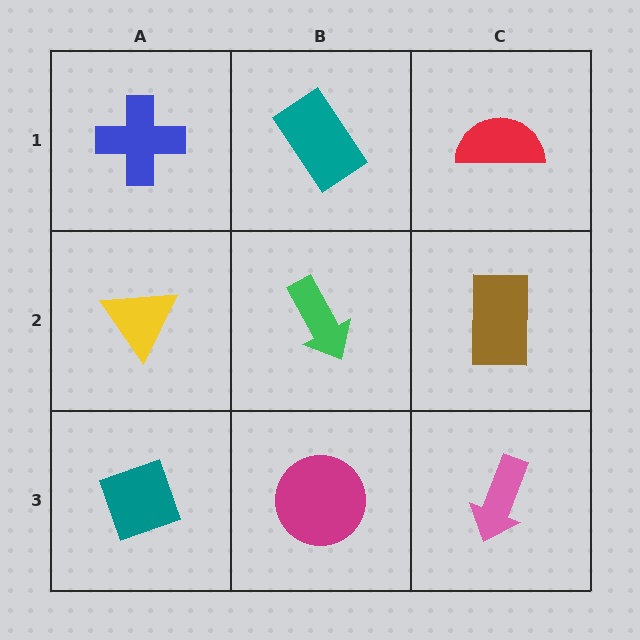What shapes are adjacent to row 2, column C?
A red semicircle (row 1, column C), a pink arrow (row 3, column C), a green arrow (row 2, column B).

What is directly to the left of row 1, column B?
A blue cross.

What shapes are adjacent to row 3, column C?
A brown rectangle (row 2, column C), a magenta circle (row 3, column B).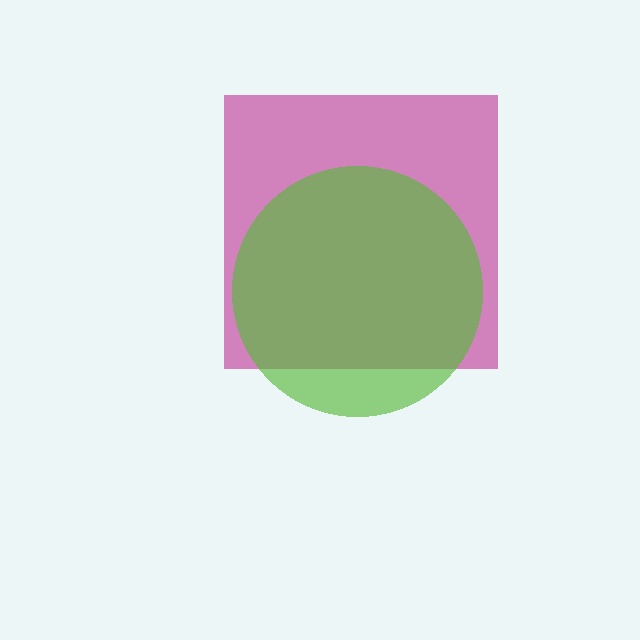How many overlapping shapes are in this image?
There are 2 overlapping shapes in the image.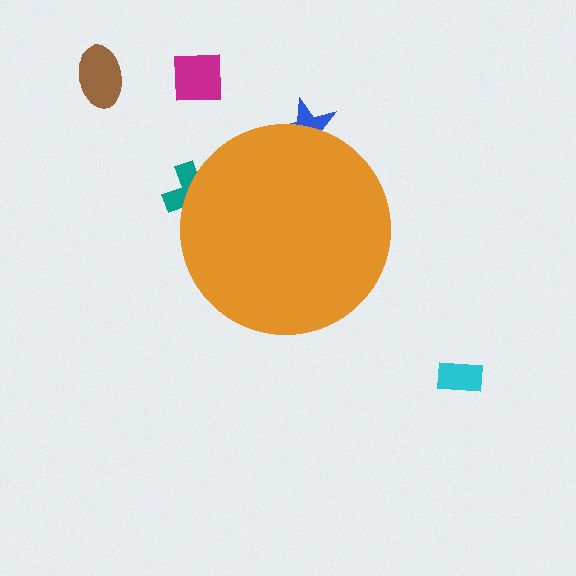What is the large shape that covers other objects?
An orange circle.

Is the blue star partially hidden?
Yes, the blue star is partially hidden behind the orange circle.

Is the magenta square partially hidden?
No, the magenta square is fully visible.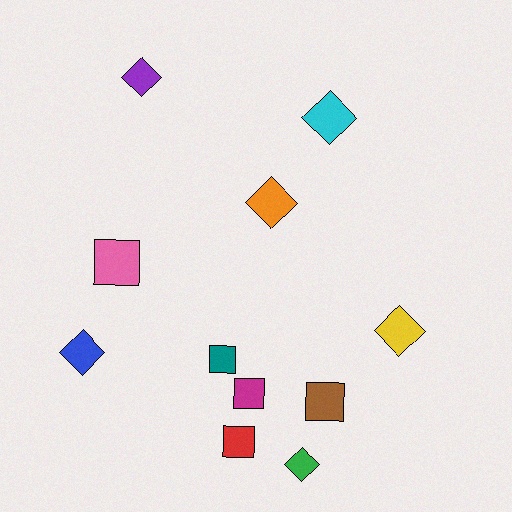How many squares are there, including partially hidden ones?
There are 5 squares.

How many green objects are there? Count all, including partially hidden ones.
There is 1 green object.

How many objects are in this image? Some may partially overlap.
There are 11 objects.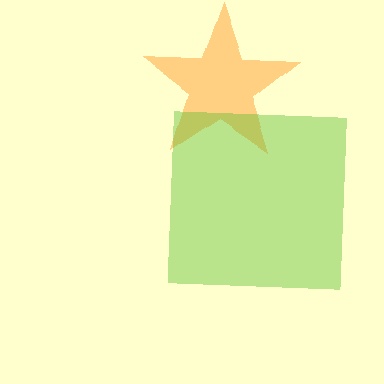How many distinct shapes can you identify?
There are 2 distinct shapes: an orange star, a lime square.